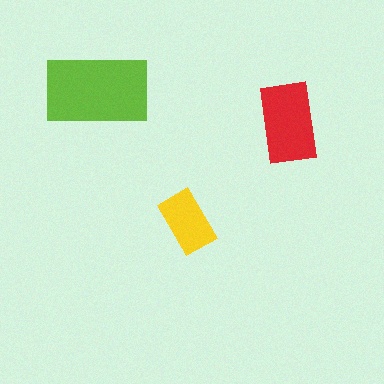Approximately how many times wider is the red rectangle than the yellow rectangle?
About 1.5 times wider.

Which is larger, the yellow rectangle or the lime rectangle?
The lime one.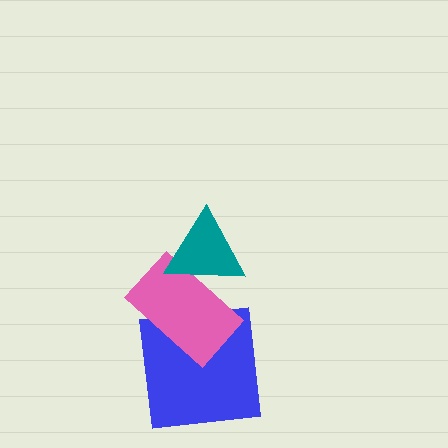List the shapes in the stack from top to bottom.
From top to bottom: the teal triangle, the pink rectangle, the blue square.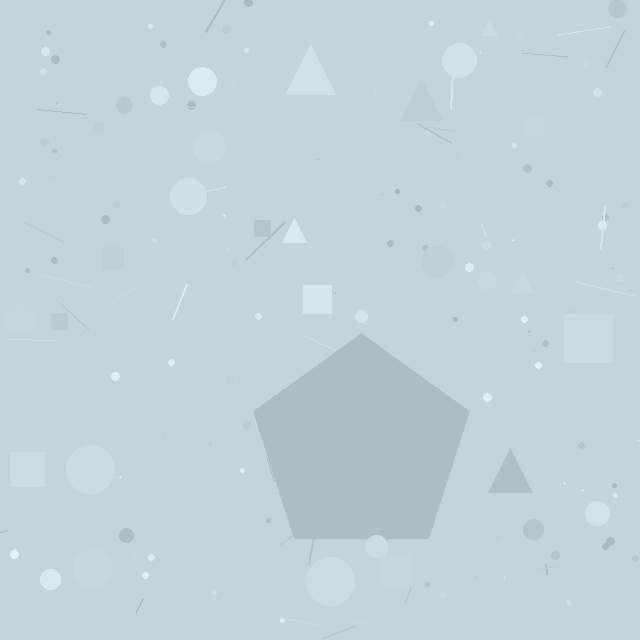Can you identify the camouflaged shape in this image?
The camouflaged shape is a pentagon.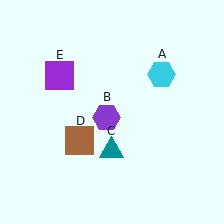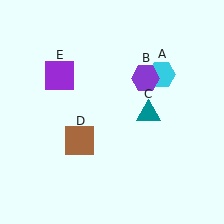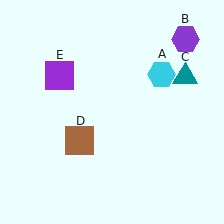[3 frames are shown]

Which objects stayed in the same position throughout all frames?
Cyan hexagon (object A) and brown square (object D) and purple square (object E) remained stationary.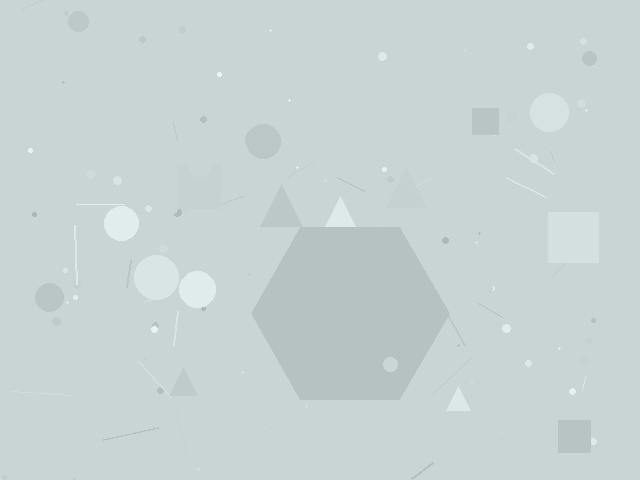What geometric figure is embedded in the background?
A hexagon is embedded in the background.